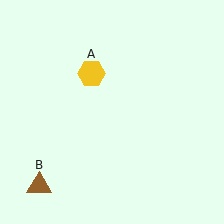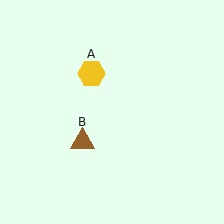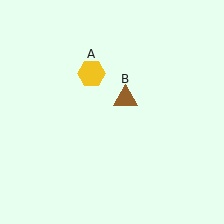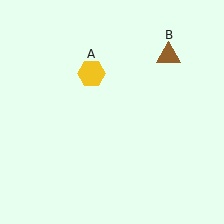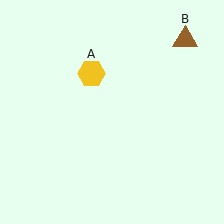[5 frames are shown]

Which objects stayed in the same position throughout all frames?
Yellow hexagon (object A) remained stationary.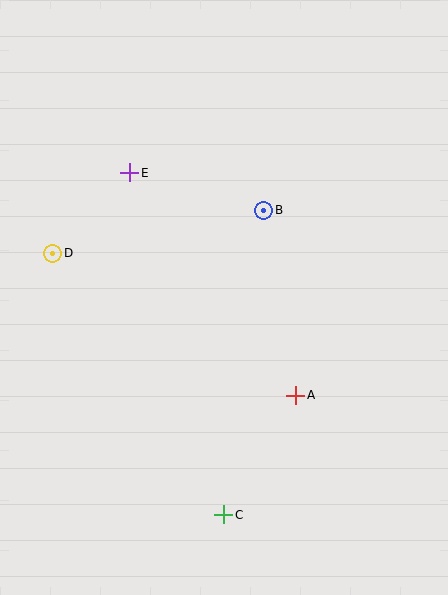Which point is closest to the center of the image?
Point B at (264, 210) is closest to the center.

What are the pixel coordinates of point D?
Point D is at (53, 253).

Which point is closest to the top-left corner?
Point E is closest to the top-left corner.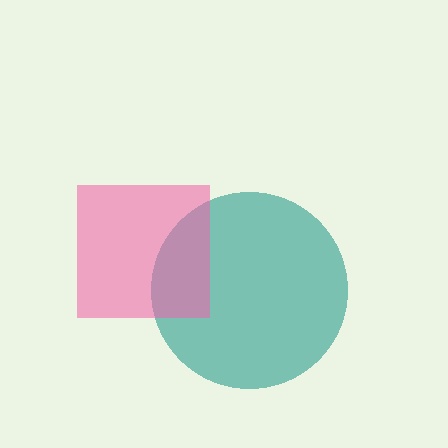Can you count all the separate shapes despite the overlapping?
Yes, there are 2 separate shapes.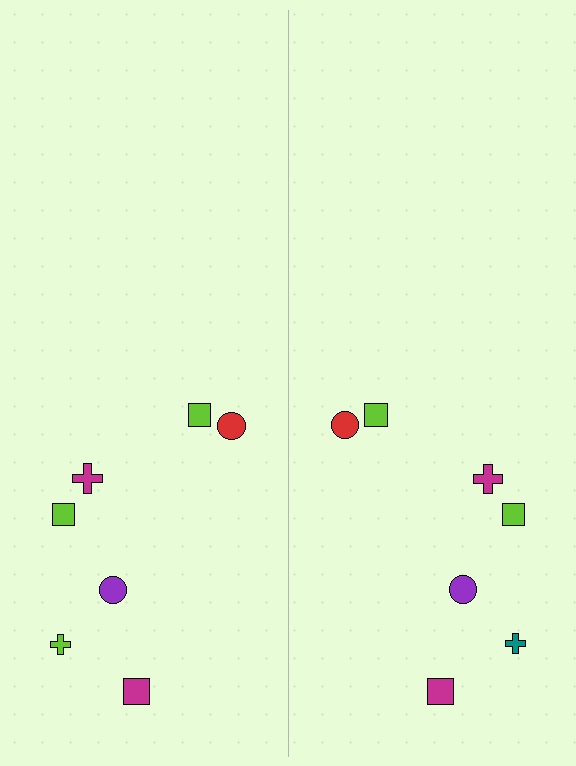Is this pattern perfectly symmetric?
No, the pattern is not perfectly symmetric. The teal cross on the right side breaks the symmetry — its mirror counterpart is lime.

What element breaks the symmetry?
The teal cross on the right side breaks the symmetry — its mirror counterpart is lime.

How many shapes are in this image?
There are 14 shapes in this image.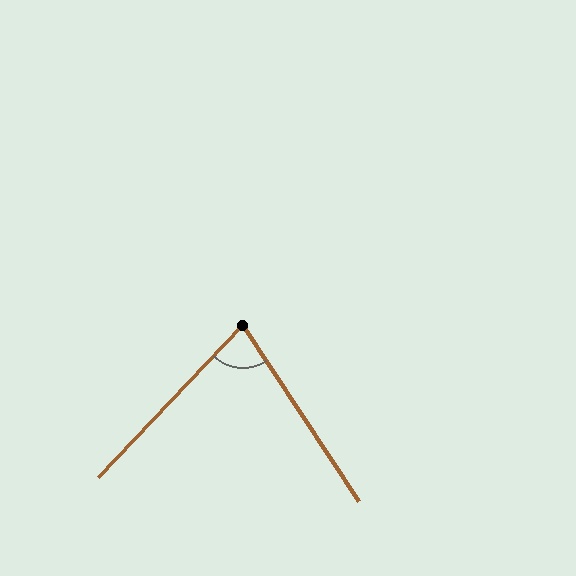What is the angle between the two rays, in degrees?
Approximately 77 degrees.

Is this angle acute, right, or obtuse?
It is acute.